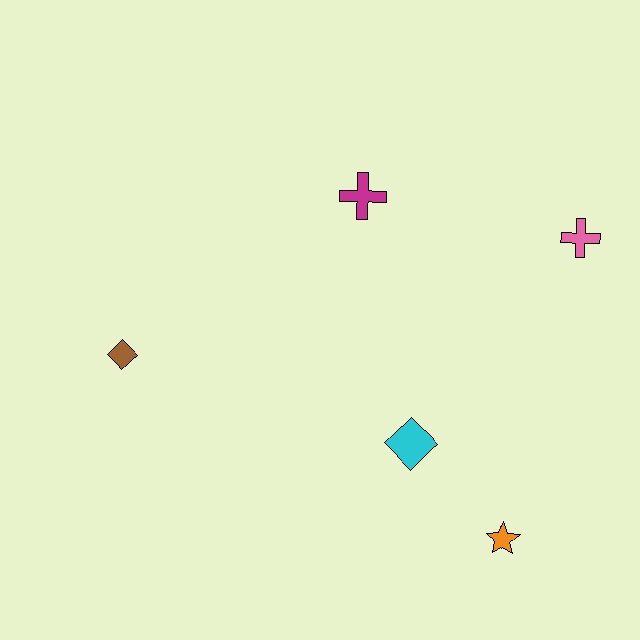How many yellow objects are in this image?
There are no yellow objects.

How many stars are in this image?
There is 1 star.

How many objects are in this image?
There are 5 objects.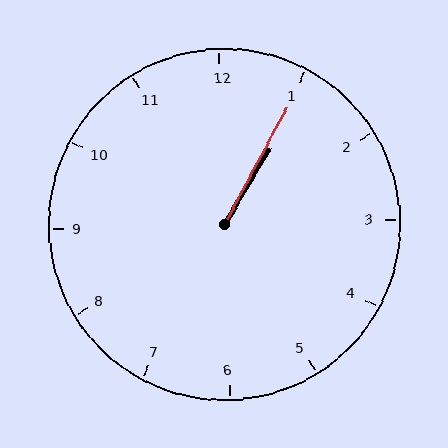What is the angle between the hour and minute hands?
Approximately 2 degrees.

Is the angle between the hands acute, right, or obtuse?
It is acute.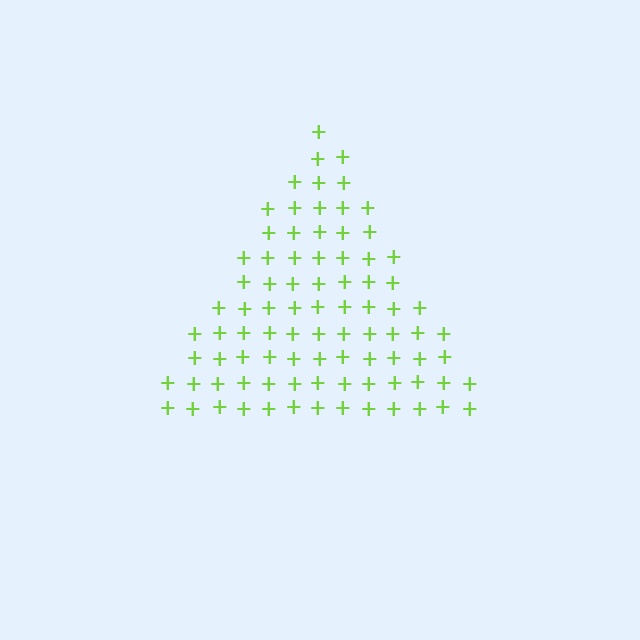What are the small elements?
The small elements are plus signs.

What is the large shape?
The large shape is a triangle.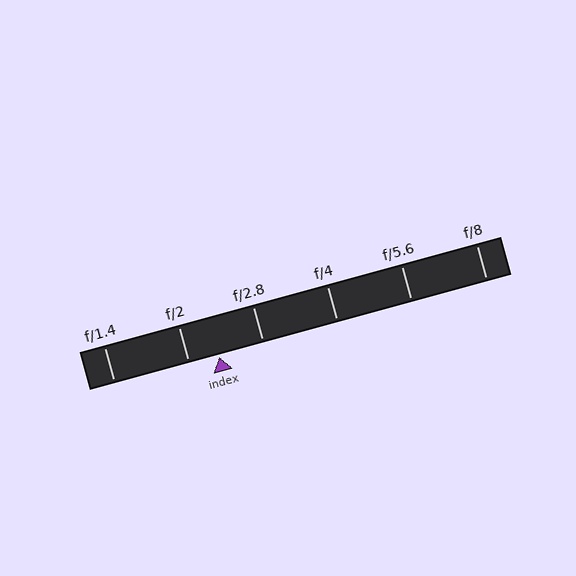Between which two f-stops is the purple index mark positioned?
The index mark is between f/2 and f/2.8.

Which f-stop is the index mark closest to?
The index mark is closest to f/2.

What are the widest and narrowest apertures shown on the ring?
The widest aperture shown is f/1.4 and the narrowest is f/8.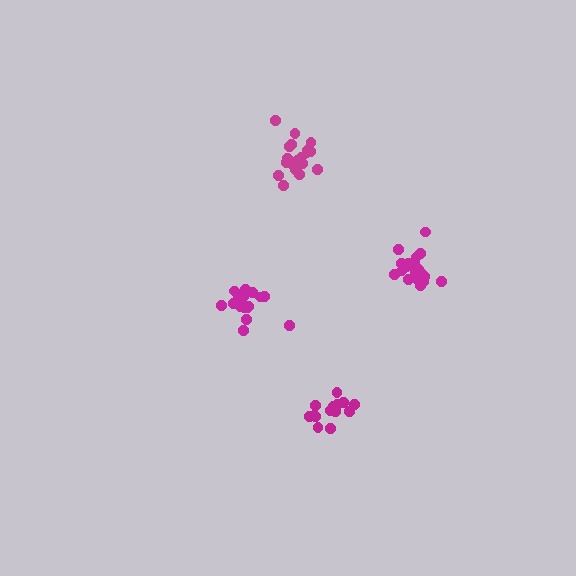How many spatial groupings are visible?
There are 4 spatial groupings.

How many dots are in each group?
Group 1: 19 dots, Group 2: 20 dots, Group 3: 15 dots, Group 4: 18 dots (72 total).